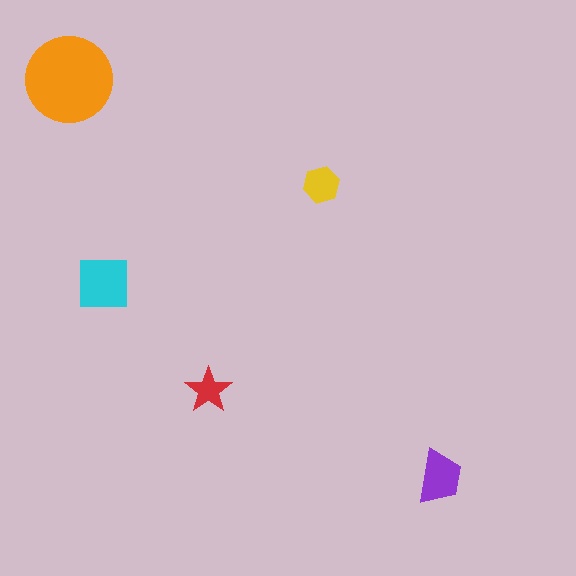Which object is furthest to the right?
The purple trapezoid is rightmost.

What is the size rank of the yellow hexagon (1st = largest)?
4th.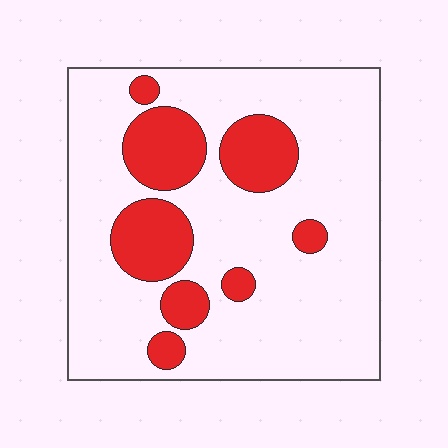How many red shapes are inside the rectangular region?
8.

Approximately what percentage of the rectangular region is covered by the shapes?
Approximately 20%.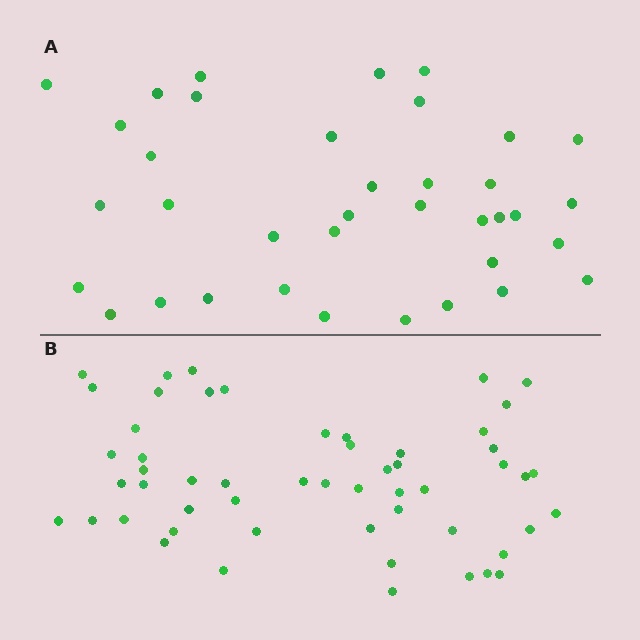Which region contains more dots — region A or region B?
Region B (the bottom region) has more dots.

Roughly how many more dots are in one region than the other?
Region B has approximately 15 more dots than region A.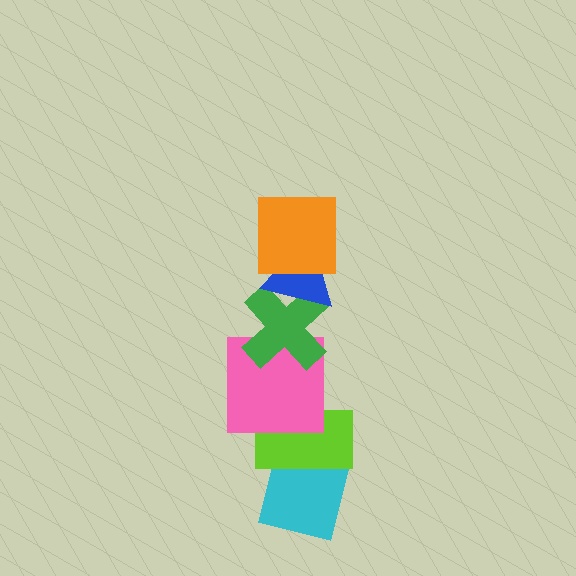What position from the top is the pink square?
The pink square is 4th from the top.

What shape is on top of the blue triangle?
The orange square is on top of the blue triangle.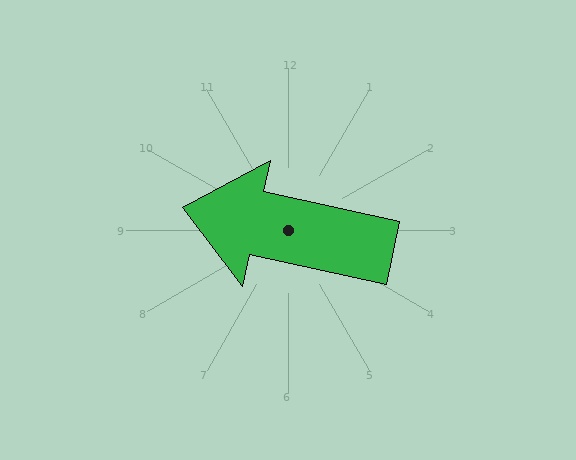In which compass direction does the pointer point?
West.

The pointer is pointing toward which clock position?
Roughly 9 o'clock.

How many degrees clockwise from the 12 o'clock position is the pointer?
Approximately 282 degrees.